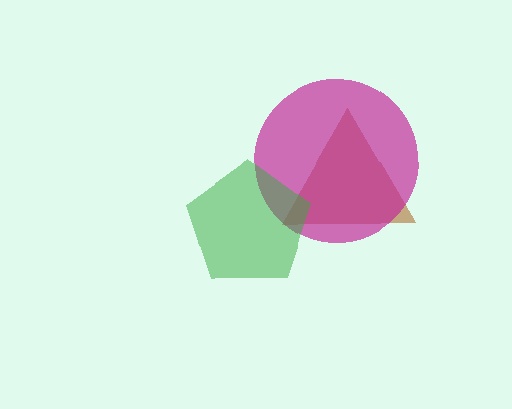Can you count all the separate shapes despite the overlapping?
Yes, there are 3 separate shapes.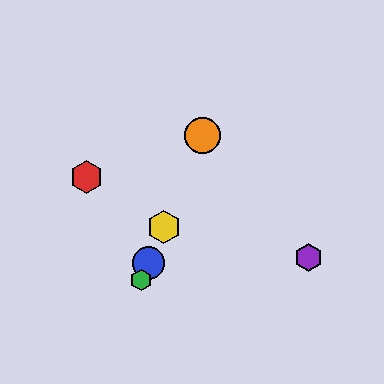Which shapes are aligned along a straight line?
The blue circle, the green hexagon, the yellow hexagon, the orange circle are aligned along a straight line.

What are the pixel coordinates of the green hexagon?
The green hexagon is at (141, 280).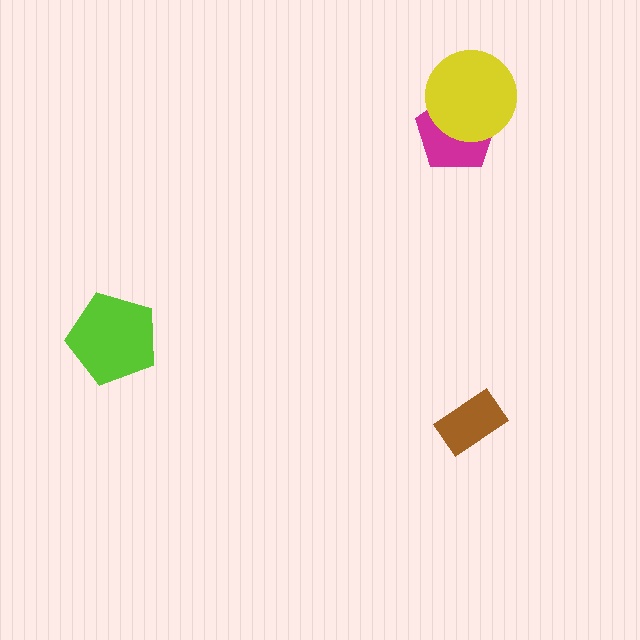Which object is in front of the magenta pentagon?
The yellow circle is in front of the magenta pentagon.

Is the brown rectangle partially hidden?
No, no other shape covers it.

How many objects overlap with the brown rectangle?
0 objects overlap with the brown rectangle.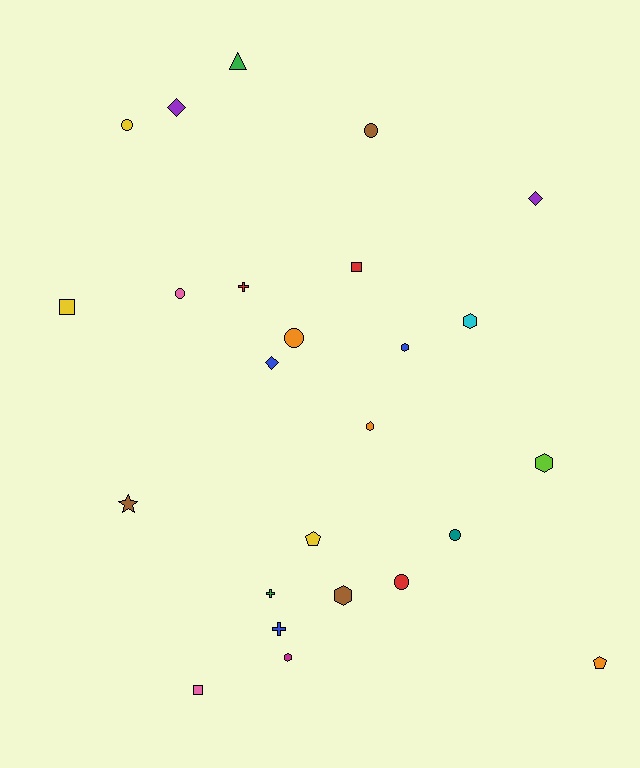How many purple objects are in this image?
There are 2 purple objects.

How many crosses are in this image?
There are 3 crosses.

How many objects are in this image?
There are 25 objects.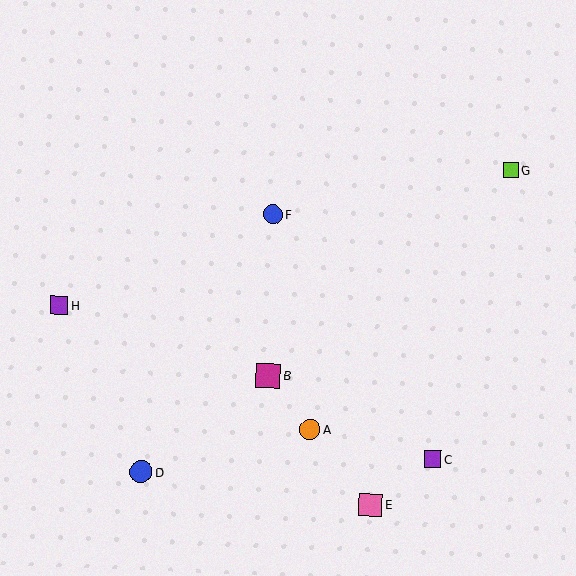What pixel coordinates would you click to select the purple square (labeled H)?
Click at (59, 305) to select the purple square H.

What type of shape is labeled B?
Shape B is a magenta square.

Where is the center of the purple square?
The center of the purple square is at (433, 459).